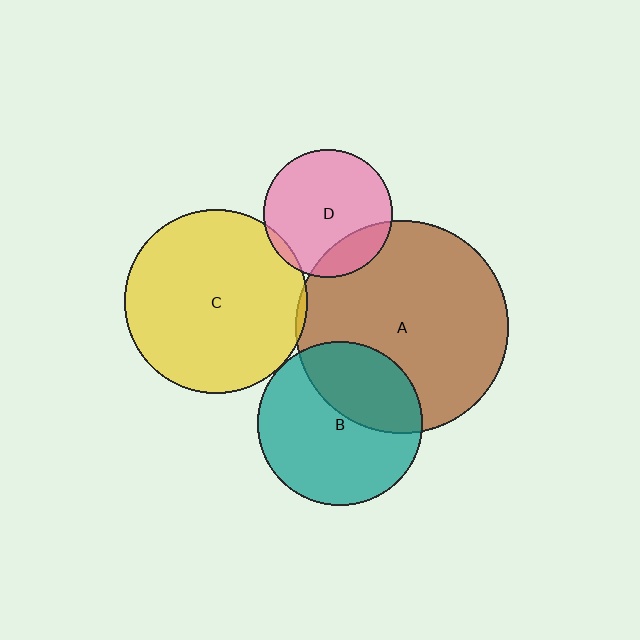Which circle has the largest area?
Circle A (brown).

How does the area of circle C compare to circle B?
Approximately 1.3 times.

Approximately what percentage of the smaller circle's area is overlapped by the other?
Approximately 35%.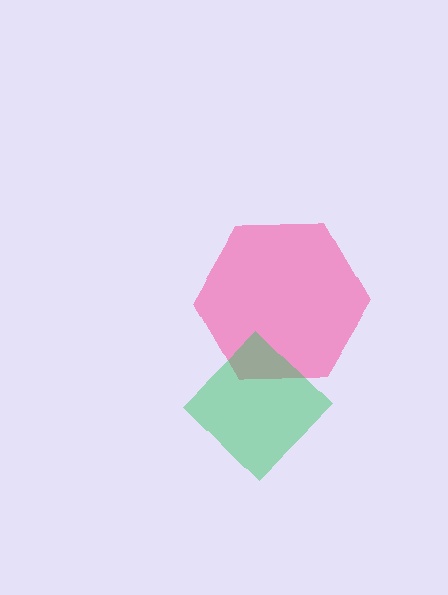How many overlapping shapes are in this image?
There are 2 overlapping shapes in the image.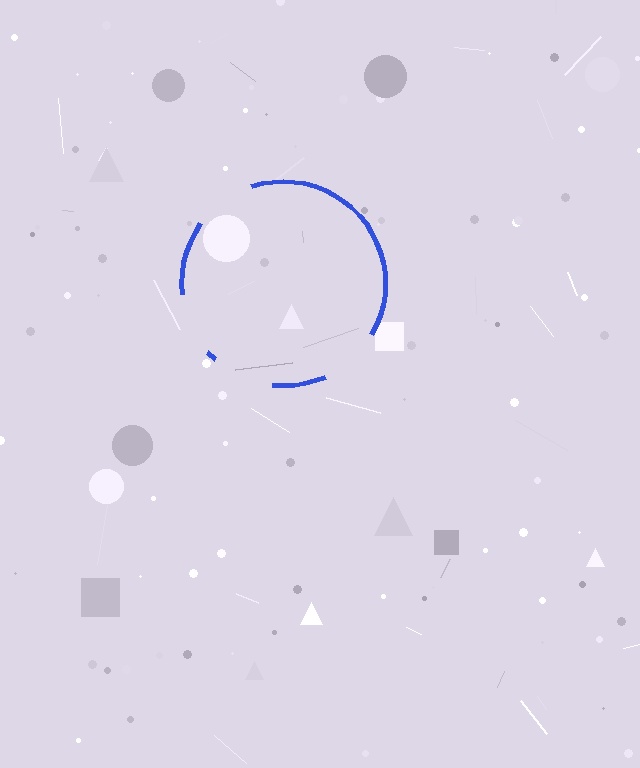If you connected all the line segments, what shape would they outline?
They would outline a circle.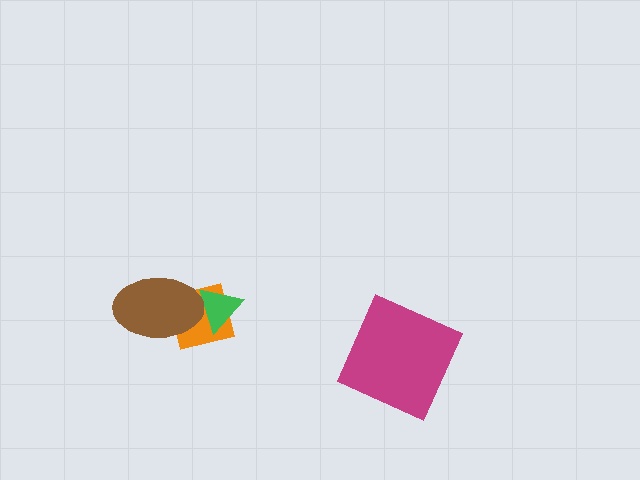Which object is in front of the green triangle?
The brown ellipse is in front of the green triangle.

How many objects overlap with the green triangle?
2 objects overlap with the green triangle.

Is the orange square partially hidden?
Yes, it is partially covered by another shape.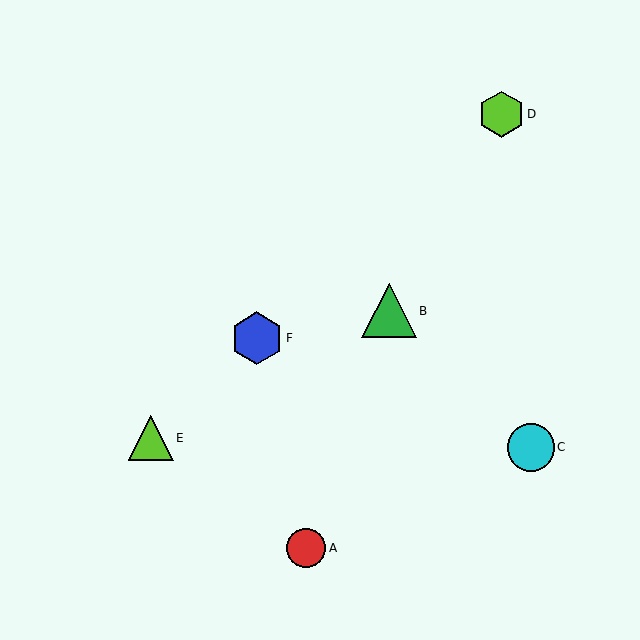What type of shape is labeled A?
Shape A is a red circle.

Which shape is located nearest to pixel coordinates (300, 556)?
The red circle (labeled A) at (306, 548) is nearest to that location.